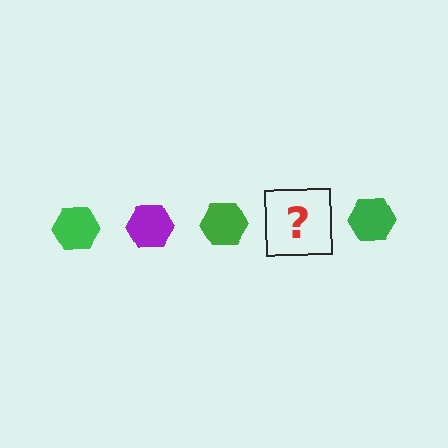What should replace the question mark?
The question mark should be replaced with a purple hexagon.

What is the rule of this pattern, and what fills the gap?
The rule is that the pattern cycles through green, purple hexagons. The gap should be filled with a purple hexagon.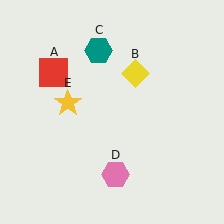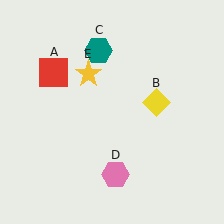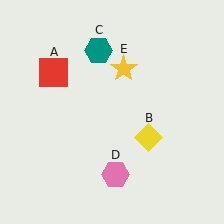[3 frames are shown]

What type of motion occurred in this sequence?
The yellow diamond (object B), yellow star (object E) rotated clockwise around the center of the scene.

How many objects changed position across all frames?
2 objects changed position: yellow diamond (object B), yellow star (object E).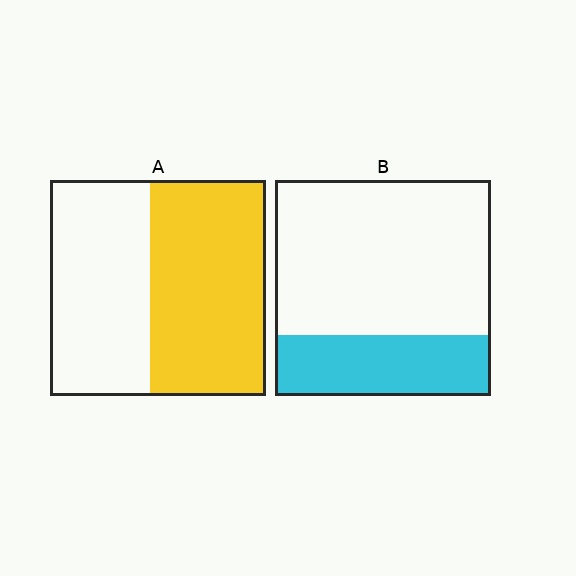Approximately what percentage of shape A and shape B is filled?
A is approximately 55% and B is approximately 30%.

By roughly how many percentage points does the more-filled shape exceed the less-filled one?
By roughly 25 percentage points (A over B).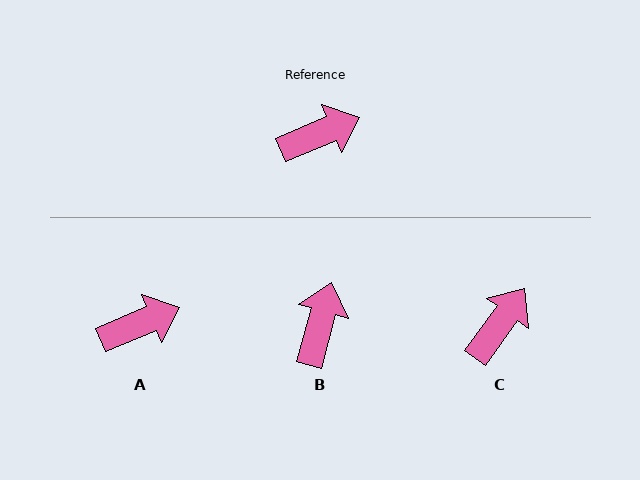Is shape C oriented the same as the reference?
No, it is off by about 32 degrees.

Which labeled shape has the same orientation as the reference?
A.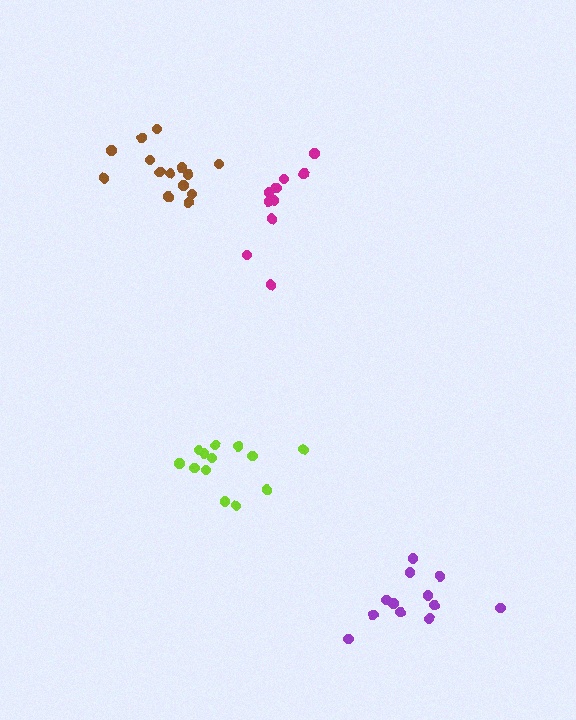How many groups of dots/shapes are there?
There are 4 groups.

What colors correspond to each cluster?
The clusters are colored: purple, brown, lime, magenta.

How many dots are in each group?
Group 1: 12 dots, Group 2: 14 dots, Group 3: 13 dots, Group 4: 10 dots (49 total).